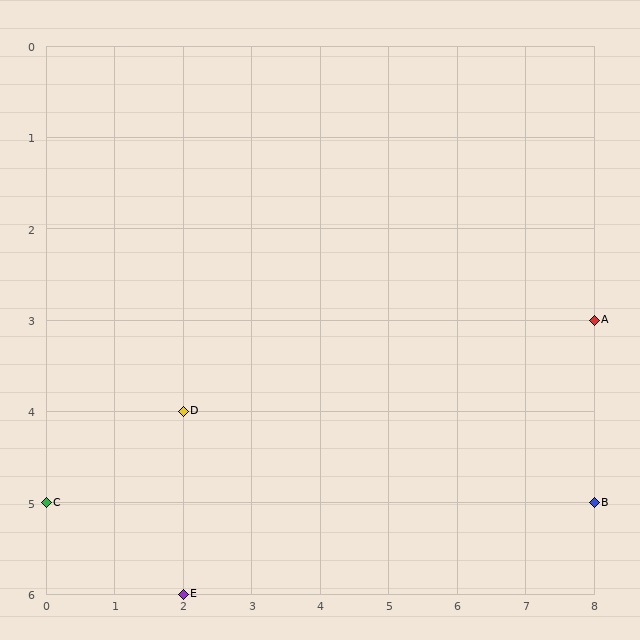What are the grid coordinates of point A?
Point A is at grid coordinates (8, 3).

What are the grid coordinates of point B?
Point B is at grid coordinates (8, 5).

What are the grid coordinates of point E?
Point E is at grid coordinates (2, 6).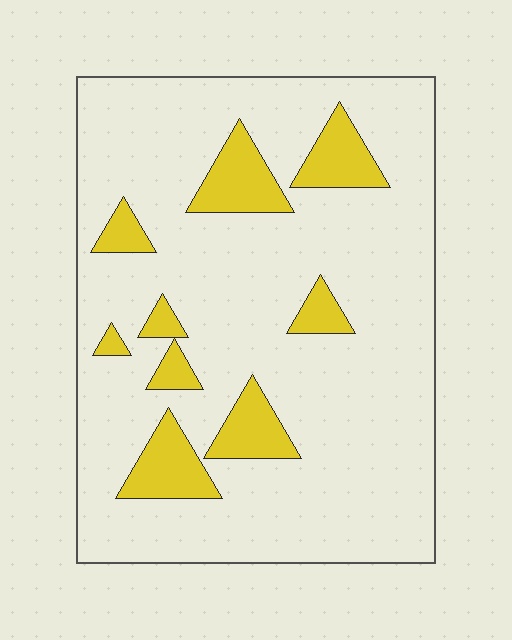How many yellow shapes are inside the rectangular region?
9.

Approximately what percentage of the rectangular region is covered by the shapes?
Approximately 15%.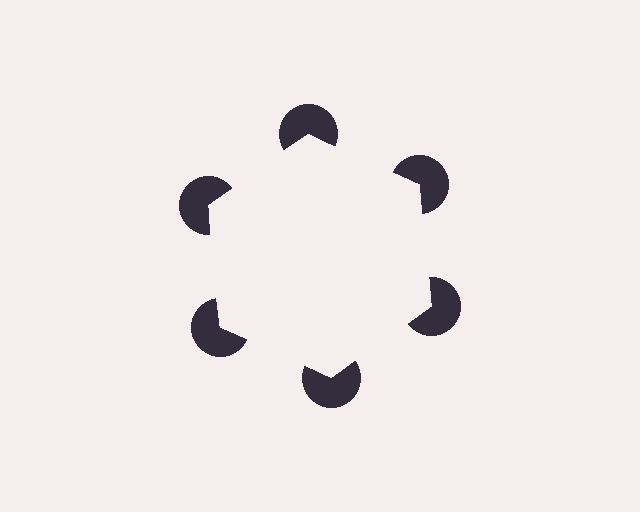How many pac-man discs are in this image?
There are 6 — one at each vertex of the illusory hexagon.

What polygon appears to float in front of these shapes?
An illusory hexagon — its edges are inferred from the aligned wedge cuts in the pac-man discs, not physically drawn.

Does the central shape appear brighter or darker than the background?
It typically appears slightly brighter than the background, even though no actual brightness change is drawn.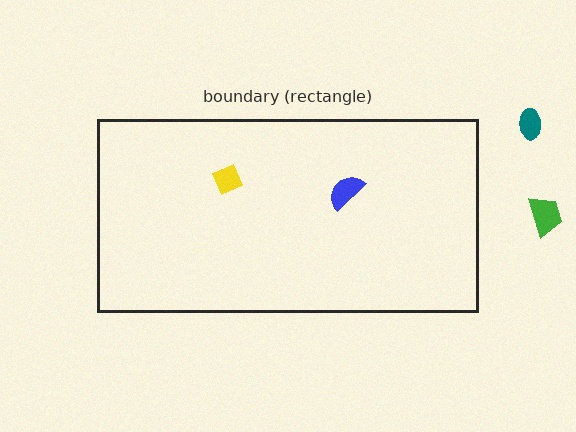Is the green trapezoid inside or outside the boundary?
Outside.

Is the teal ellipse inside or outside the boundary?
Outside.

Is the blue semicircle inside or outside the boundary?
Inside.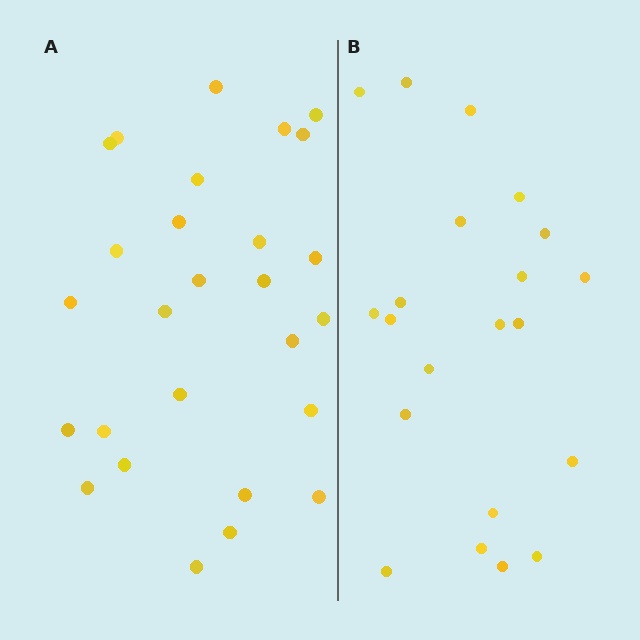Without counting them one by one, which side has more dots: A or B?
Region A (the left region) has more dots.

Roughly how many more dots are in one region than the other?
Region A has about 6 more dots than region B.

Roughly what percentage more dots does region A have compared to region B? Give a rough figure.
About 30% more.